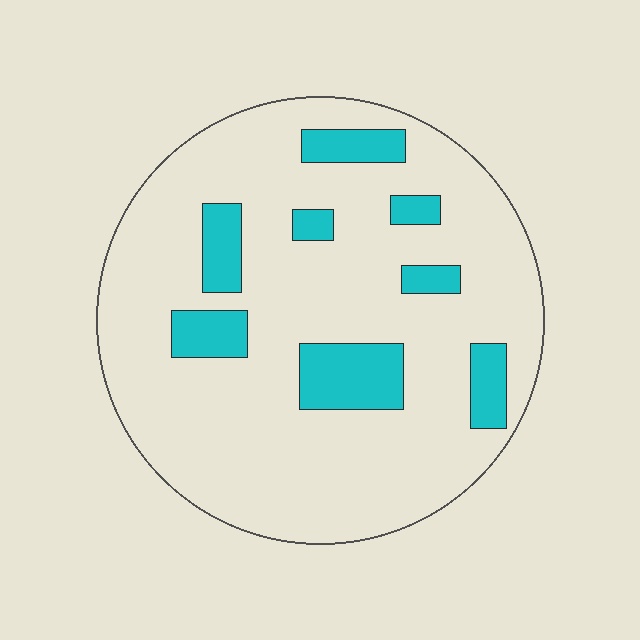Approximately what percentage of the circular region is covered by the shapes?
Approximately 15%.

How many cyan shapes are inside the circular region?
8.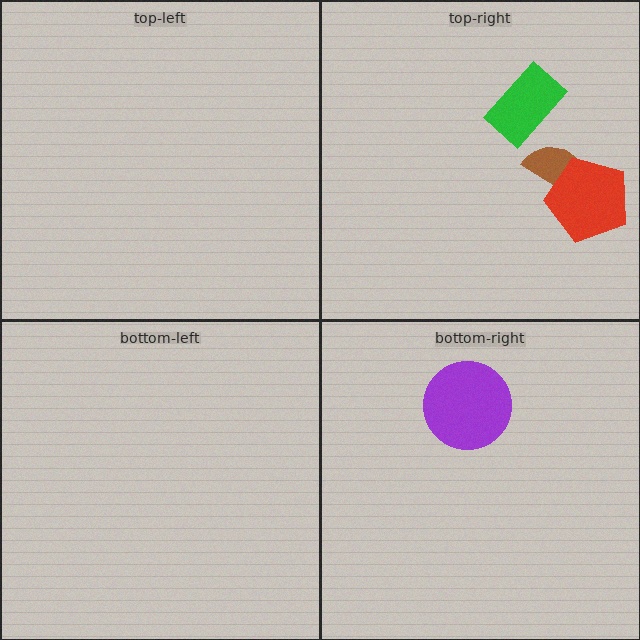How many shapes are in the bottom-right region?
1.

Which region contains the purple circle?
The bottom-right region.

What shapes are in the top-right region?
The brown semicircle, the red pentagon, the green rectangle.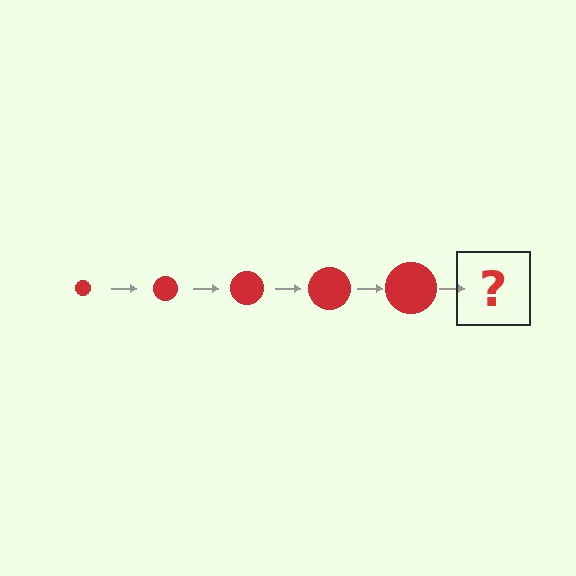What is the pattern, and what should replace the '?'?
The pattern is that the circle gets progressively larger each step. The '?' should be a red circle, larger than the previous one.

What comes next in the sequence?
The next element should be a red circle, larger than the previous one.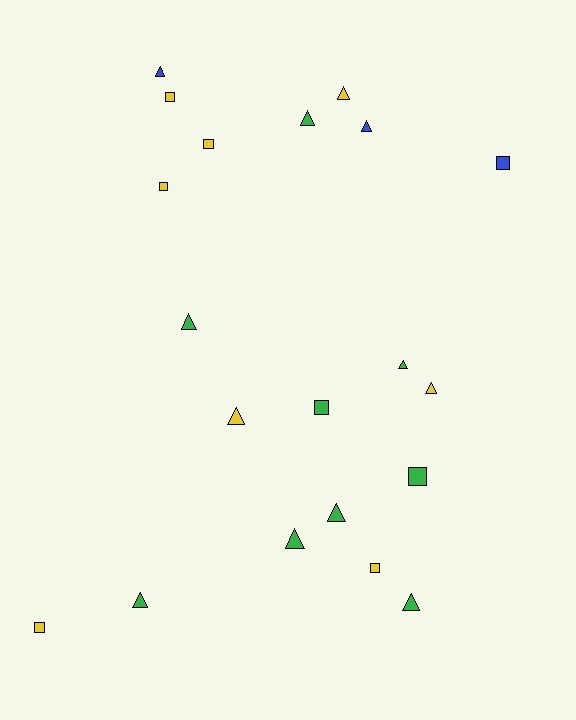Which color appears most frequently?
Green, with 9 objects.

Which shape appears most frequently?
Triangle, with 12 objects.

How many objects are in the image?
There are 20 objects.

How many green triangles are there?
There are 7 green triangles.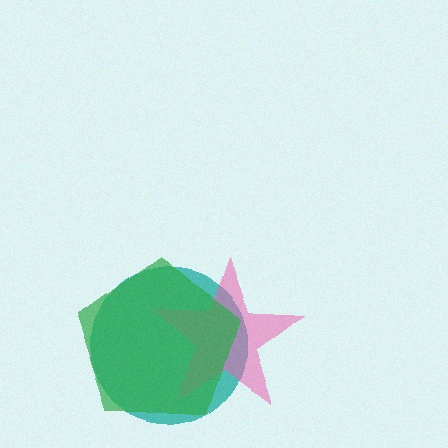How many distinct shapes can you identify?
There are 3 distinct shapes: a teal circle, a pink star, a green pentagon.